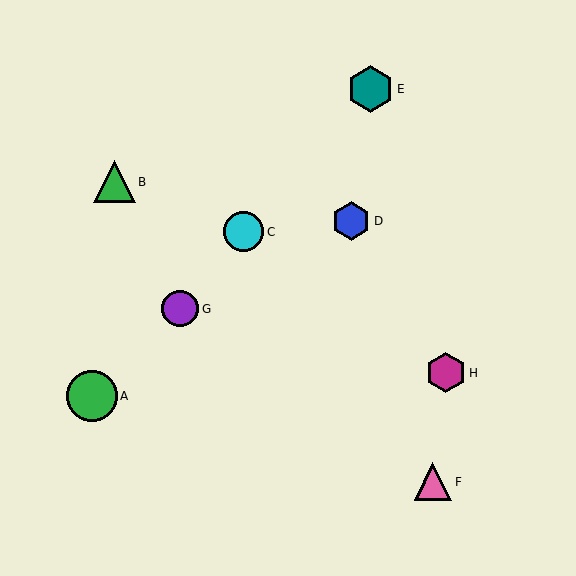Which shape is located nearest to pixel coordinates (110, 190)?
The green triangle (labeled B) at (115, 182) is nearest to that location.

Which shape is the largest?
The green circle (labeled A) is the largest.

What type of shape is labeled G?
Shape G is a purple circle.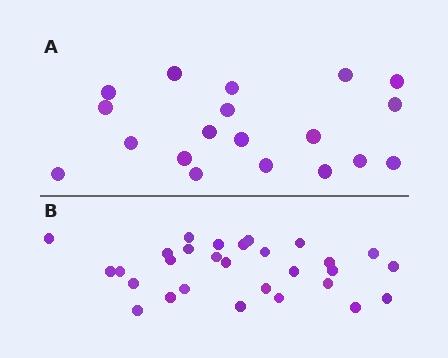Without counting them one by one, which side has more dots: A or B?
Region B (the bottom region) has more dots.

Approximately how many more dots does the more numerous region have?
Region B has roughly 10 or so more dots than region A.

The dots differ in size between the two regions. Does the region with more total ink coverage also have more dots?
No. Region A has more total ink coverage because its dots are larger, but region B actually contains more individual dots. Total area can be misleading — the number of items is what matters here.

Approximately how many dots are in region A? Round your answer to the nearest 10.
About 20 dots. (The exact count is 19, which rounds to 20.)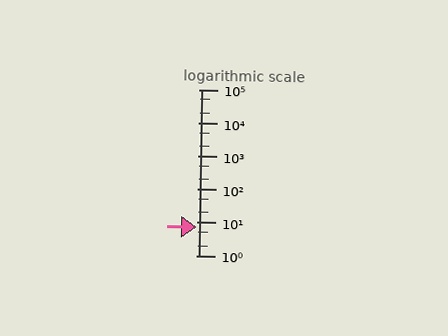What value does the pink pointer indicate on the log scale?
The pointer indicates approximately 7.2.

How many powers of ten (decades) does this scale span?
The scale spans 5 decades, from 1 to 100000.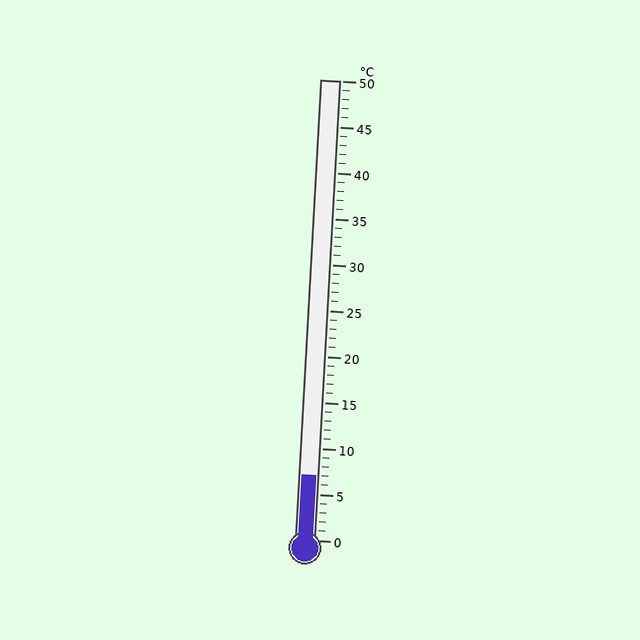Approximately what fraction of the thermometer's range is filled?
The thermometer is filled to approximately 15% of its range.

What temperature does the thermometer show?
The thermometer shows approximately 7°C.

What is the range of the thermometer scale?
The thermometer scale ranges from 0°C to 50°C.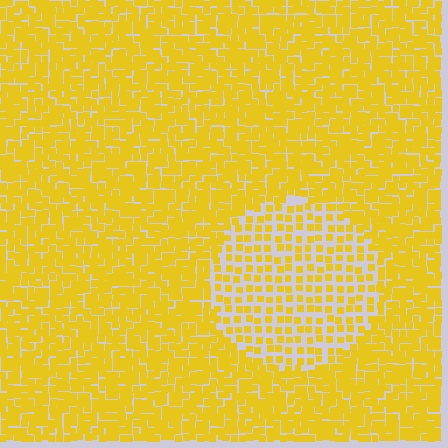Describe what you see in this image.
The image contains small yellow elements arranged at two different densities. A circle-shaped region is visible where the elements are less densely packed than the surrounding area.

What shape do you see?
I see a circle.